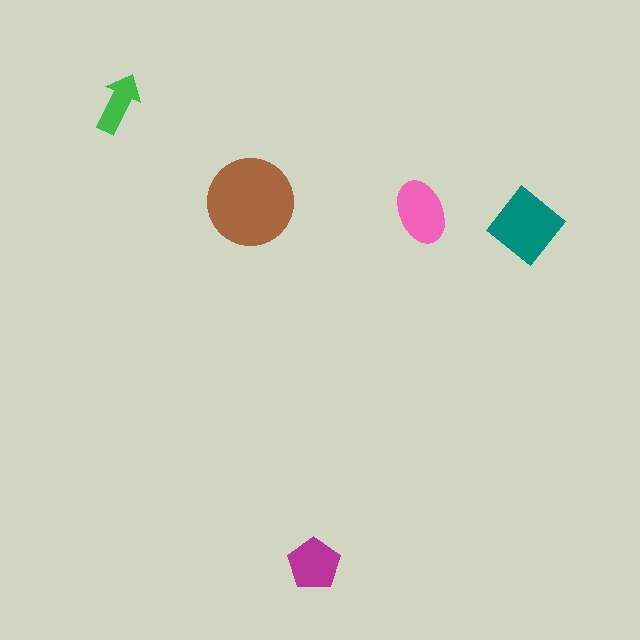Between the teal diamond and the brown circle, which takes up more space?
The brown circle.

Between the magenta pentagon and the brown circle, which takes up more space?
The brown circle.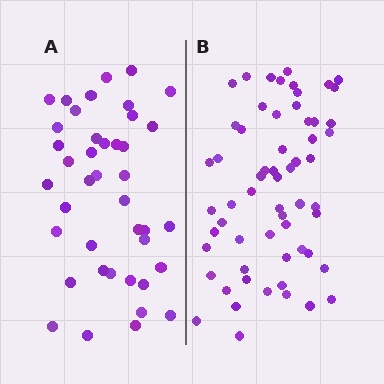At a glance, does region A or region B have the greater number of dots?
Region B (the right region) has more dots.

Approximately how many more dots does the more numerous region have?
Region B has approximately 20 more dots than region A.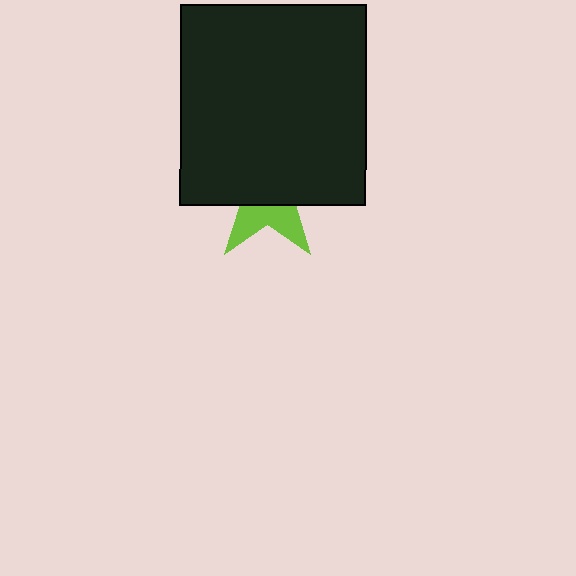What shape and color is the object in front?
The object in front is a black rectangle.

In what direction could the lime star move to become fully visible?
The lime star could move down. That would shift it out from behind the black rectangle entirely.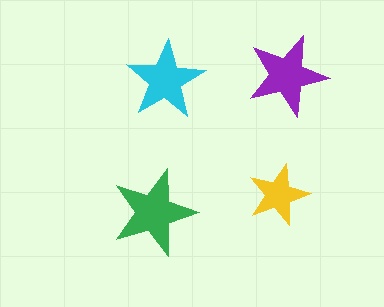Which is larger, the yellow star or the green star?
The green one.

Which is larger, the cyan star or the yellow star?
The cyan one.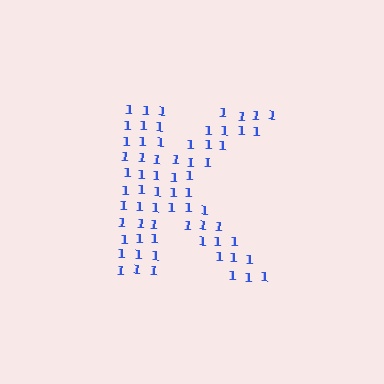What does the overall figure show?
The overall figure shows the letter K.